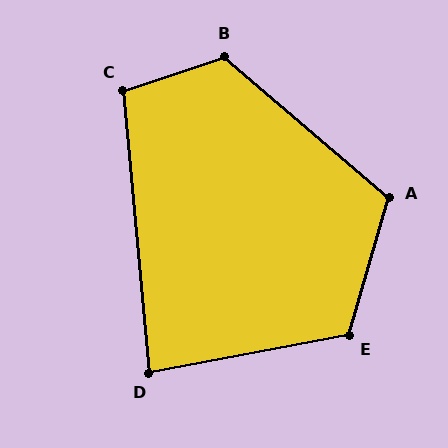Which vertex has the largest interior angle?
B, at approximately 121 degrees.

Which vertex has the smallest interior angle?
D, at approximately 85 degrees.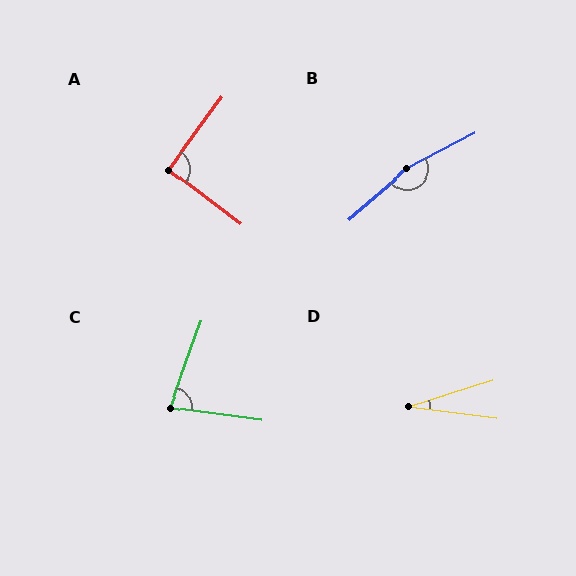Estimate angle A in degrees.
Approximately 91 degrees.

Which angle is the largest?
B, at approximately 167 degrees.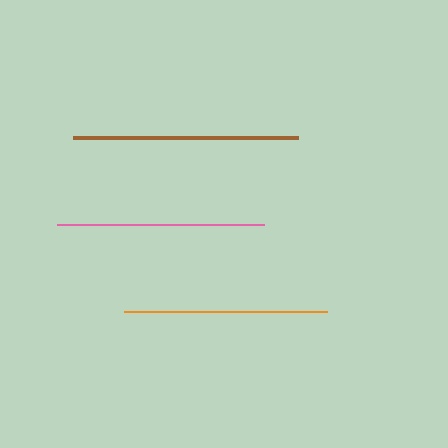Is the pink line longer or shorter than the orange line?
The pink line is longer than the orange line.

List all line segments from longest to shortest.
From longest to shortest: brown, pink, orange.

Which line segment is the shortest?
The orange line is the shortest at approximately 203 pixels.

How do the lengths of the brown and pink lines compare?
The brown and pink lines are approximately the same length.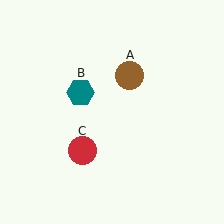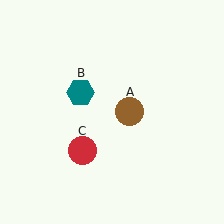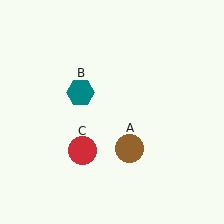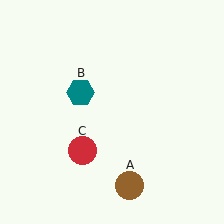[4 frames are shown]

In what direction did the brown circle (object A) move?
The brown circle (object A) moved down.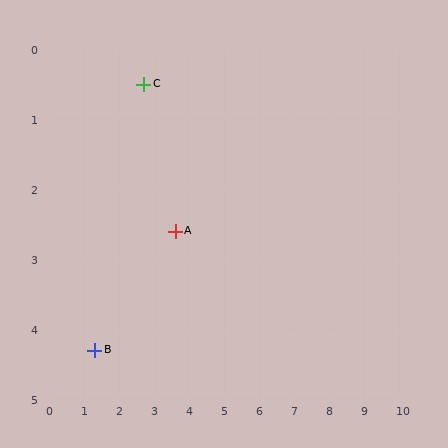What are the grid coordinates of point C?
Point C is at approximately (2.7, 0.5).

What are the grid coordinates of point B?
Point B is at approximately (1.3, 4.3).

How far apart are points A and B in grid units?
Points A and B are about 2.9 grid units apart.